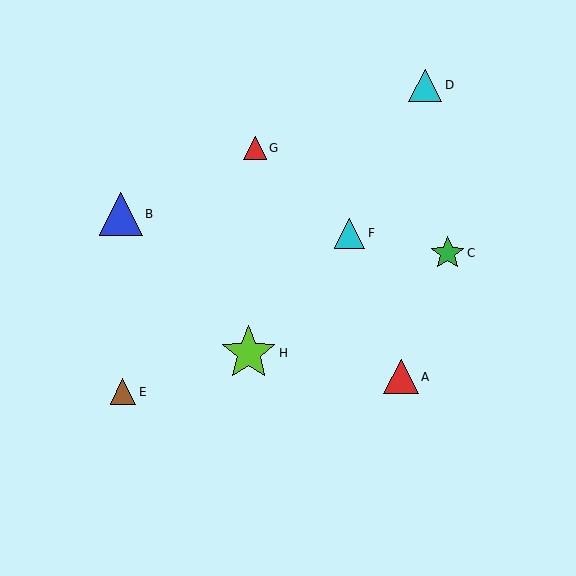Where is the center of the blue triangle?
The center of the blue triangle is at (121, 214).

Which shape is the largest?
The lime star (labeled H) is the largest.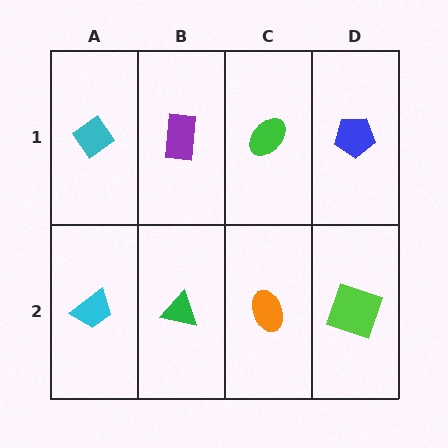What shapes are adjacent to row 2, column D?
A blue pentagon (row 1, column D), an orange ellipse (row 2, column C).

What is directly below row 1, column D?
A lime square.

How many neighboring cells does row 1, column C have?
3.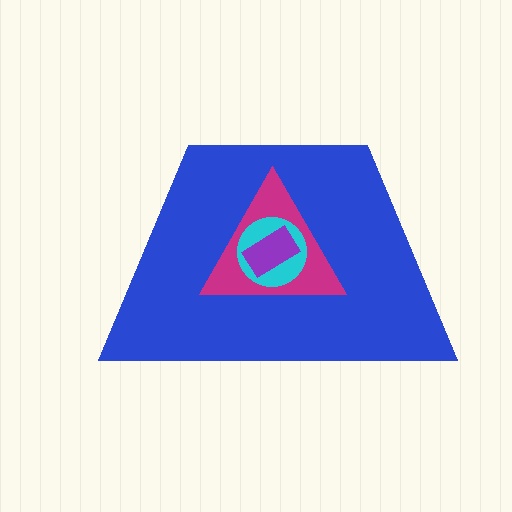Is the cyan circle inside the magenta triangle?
Yes.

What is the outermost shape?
The blue trapezoid.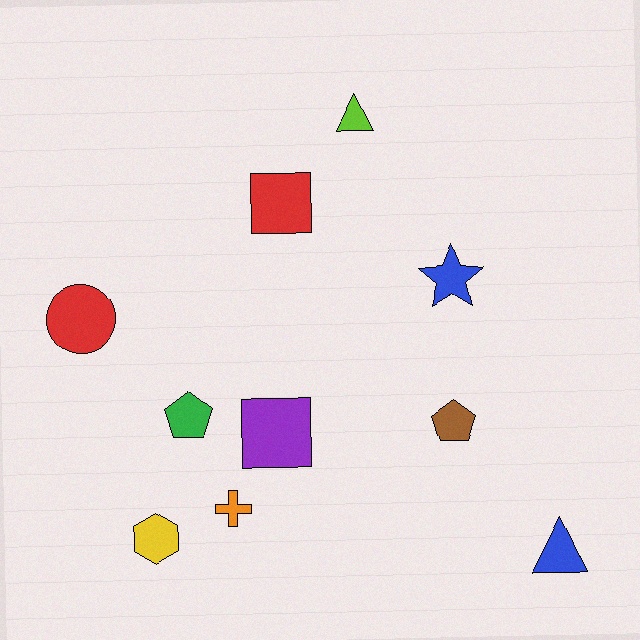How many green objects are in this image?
There is 1 green object.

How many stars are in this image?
There is 1 star.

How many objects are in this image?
There are 10 objects.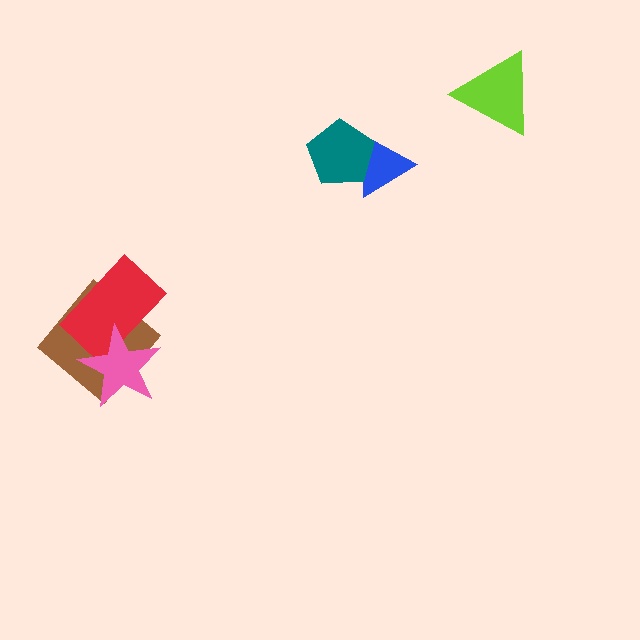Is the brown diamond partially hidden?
Yes, it is partially covered by another shape.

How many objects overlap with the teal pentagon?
1 object overlaps with the teal pentagon.